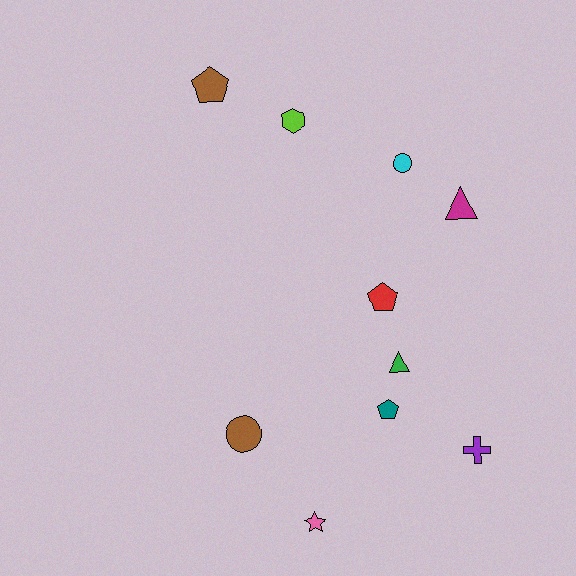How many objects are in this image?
There are 10 objects.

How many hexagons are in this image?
There is 1 hexagon.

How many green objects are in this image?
There is 1 green object.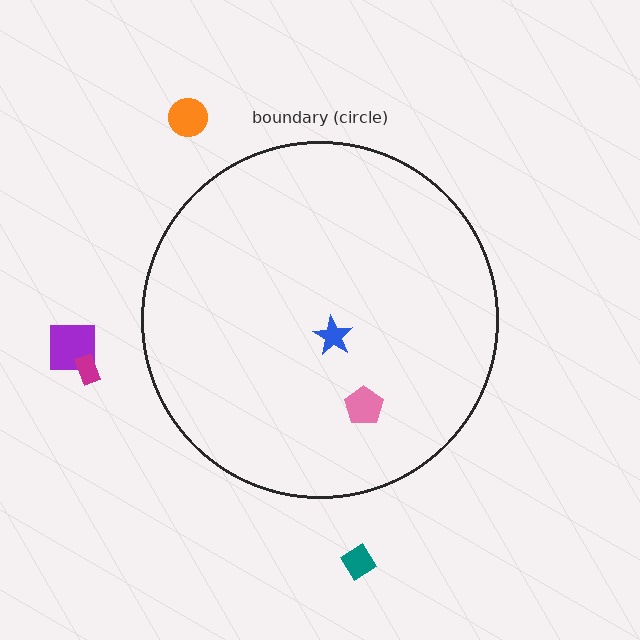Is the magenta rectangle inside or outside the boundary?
Outside.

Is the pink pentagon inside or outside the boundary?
Inside.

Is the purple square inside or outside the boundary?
Outside.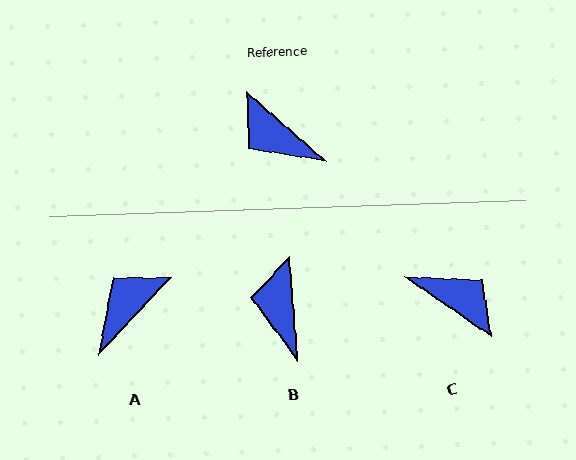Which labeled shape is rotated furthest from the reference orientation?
C, about 173 degrees away.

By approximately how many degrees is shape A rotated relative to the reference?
Approximately 92 degrees clockwise.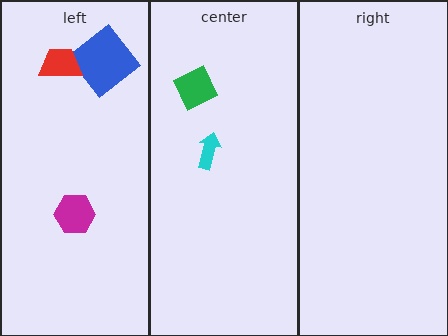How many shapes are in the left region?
3.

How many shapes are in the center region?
2.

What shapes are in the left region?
The magenta hexagon, the blue diamond, the red trapezoid.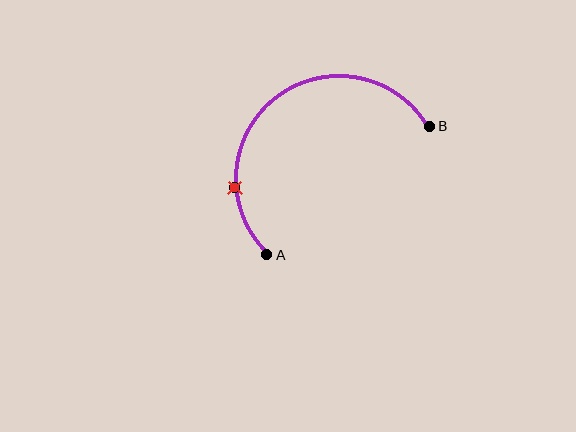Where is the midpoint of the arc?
The arc midpoint is the point on the curve farthest from the straight line joining A and B. It sits above and to the left of that line.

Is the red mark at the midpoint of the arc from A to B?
No. The red mark lies on the arc but is closer to endpoint A. The arc midpoint would be at the point on the curve equidistant along the arc from both A and B.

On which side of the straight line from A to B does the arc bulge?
The arc bulges above and to the left of the straight line connecting A and B.